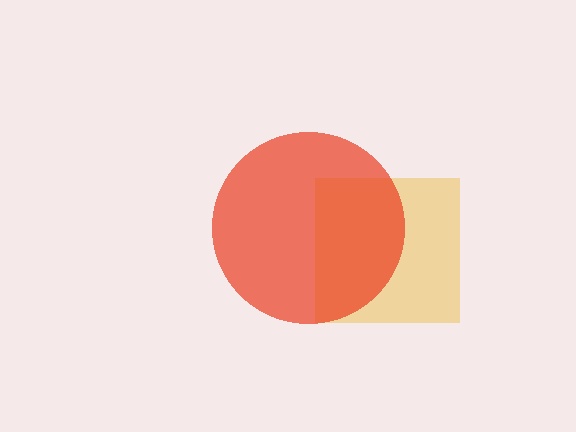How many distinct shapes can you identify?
There are 2 distinct shapes: a yellow square, a red circle.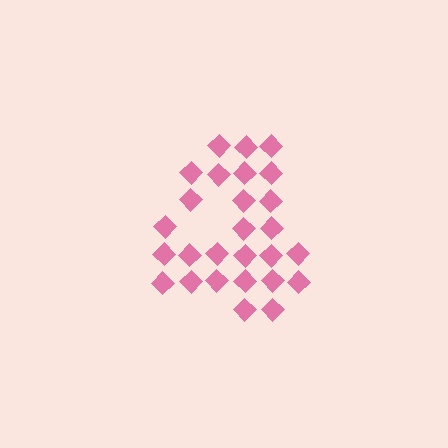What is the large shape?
The large shape is the digit 4.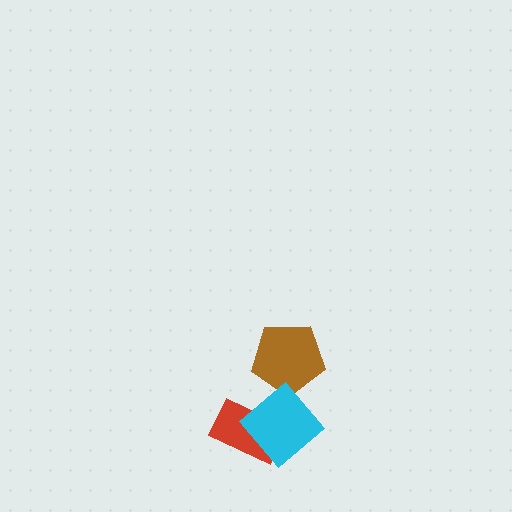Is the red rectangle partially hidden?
Yes, it is partially covered by another shape.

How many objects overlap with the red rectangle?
1 object overlaps with the red rectangle.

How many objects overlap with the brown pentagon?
0 objects overlap with the brown pentagon.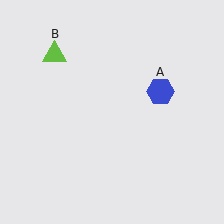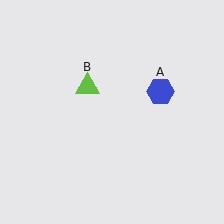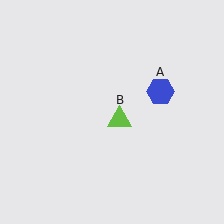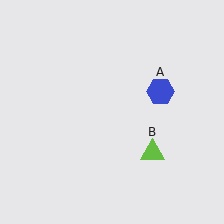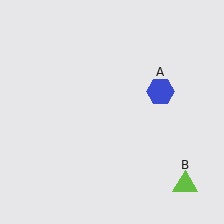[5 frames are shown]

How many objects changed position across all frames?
1 object changed position: lime triangle (object B).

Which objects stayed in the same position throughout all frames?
Blue hexagon (object A) remained stationary.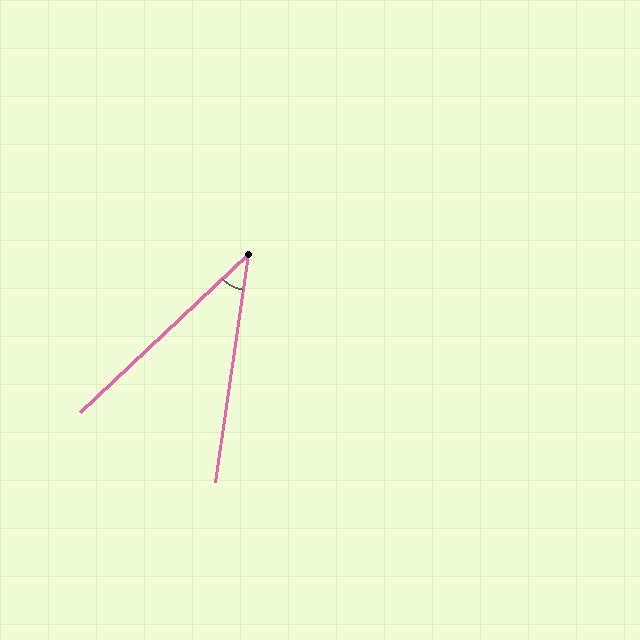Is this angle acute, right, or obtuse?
It is acute.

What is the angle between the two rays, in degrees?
Approximately 38 degrees.